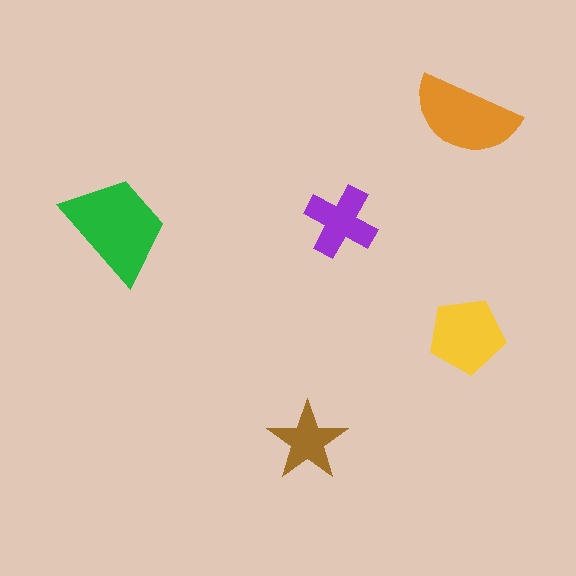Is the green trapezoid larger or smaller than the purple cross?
Larger.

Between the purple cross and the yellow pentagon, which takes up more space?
The yellow pentagon.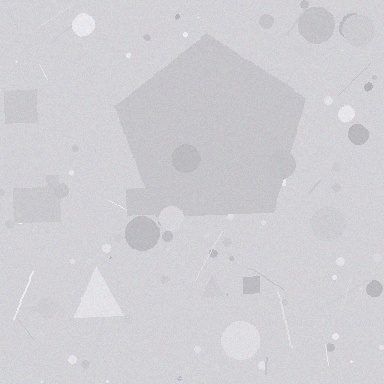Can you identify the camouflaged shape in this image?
The camouflaged shape is a pentagon.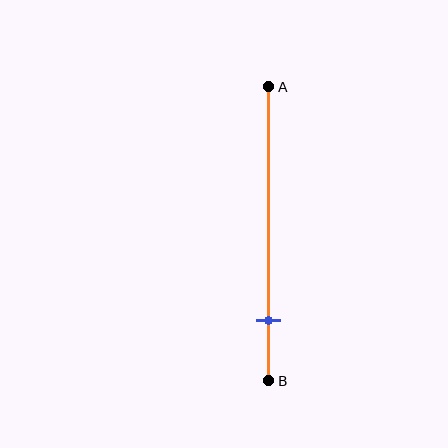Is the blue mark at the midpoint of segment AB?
No, the mark is at about 80% from A, not at the 50% midpoint.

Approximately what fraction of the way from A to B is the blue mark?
The blue mark is approximately 80% of the way from A to B.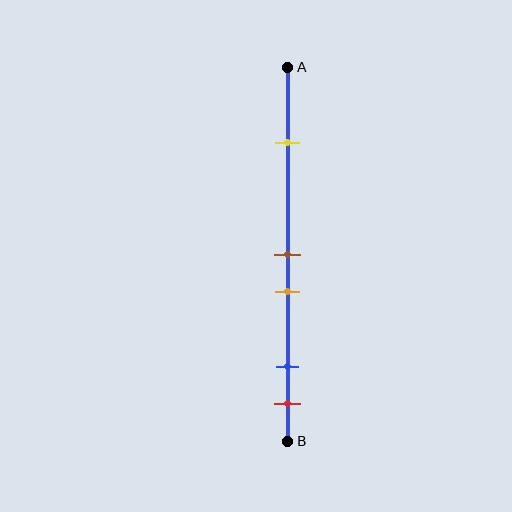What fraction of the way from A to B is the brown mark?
The brown mark is approximately 50% (0.5) of the way from A to B.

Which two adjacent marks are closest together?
The brown and orange marks are the closest adjacent pair.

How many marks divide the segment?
There are 5 marks dividing the segment.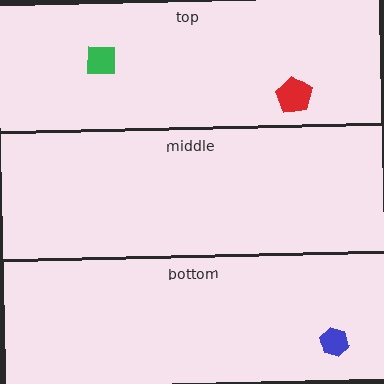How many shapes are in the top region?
2.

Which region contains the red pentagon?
The top region.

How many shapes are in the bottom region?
1.